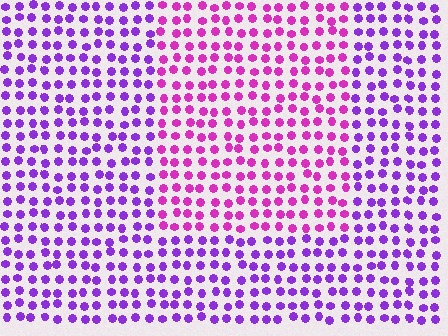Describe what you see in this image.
The image is filled with small purple elements in a uniform arrangement. A rectangle-shaped region is visible where the elements are tinted to a slightly different hue, forming a subtle color boundary.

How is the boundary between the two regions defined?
The boundary is defined purely by a slight shift in hue (about 36 degrees). Spacing, size, and orientation are identical on both sides.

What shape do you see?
I see a rectangle.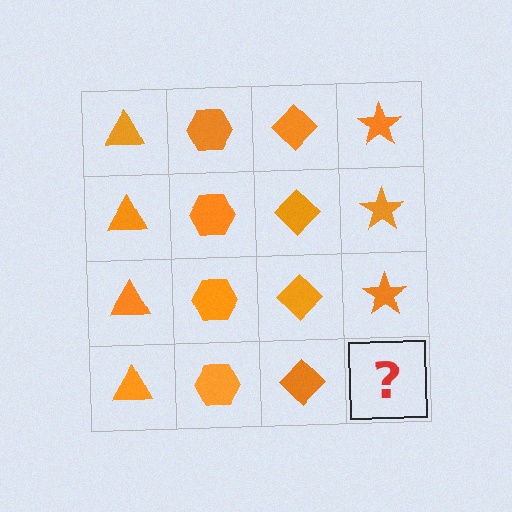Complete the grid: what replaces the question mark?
The question mark should be replaced with an orange star.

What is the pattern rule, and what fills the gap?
The rule is that each column has a consistent shape. The gap should be filled with an orange star.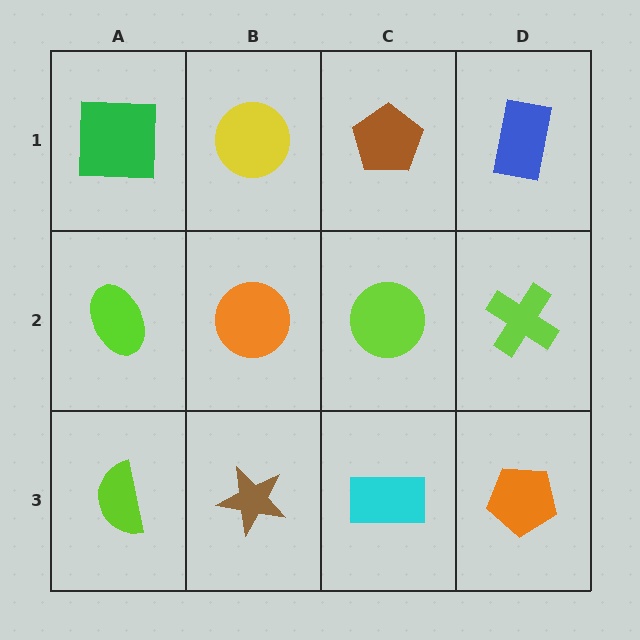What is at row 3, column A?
A lime semicircle.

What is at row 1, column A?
A green square.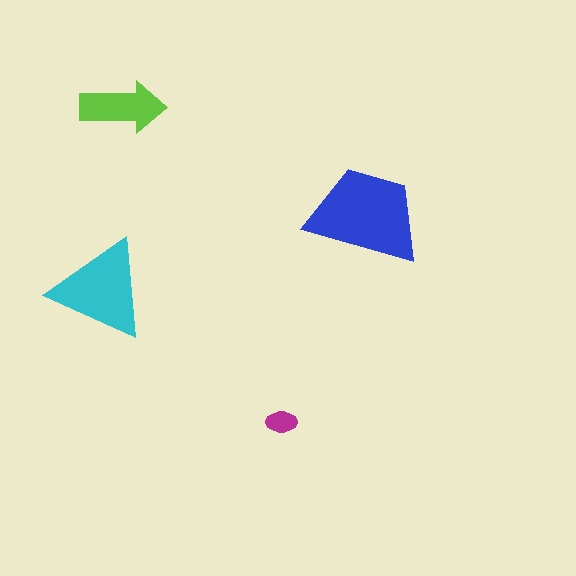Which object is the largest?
The blue trapezoid.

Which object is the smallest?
The magenta ellipse.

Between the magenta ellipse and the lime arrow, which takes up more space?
The lime arrow.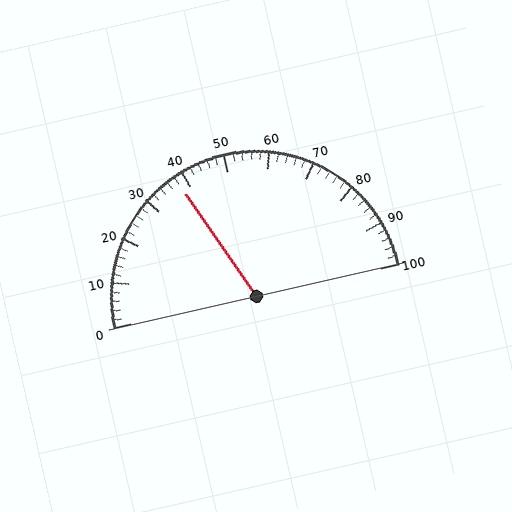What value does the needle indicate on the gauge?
The needle indicates approximately 38.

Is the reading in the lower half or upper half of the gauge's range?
The reading is in the lower half of the range (0 to 100).